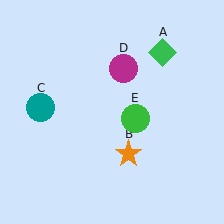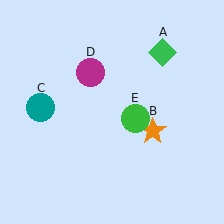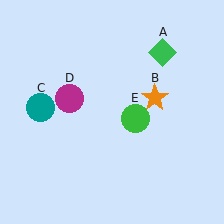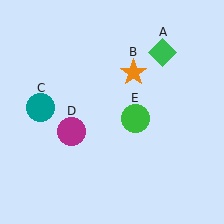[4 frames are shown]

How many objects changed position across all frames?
2 objects changed position: orange star (object B), magenta circle (object D).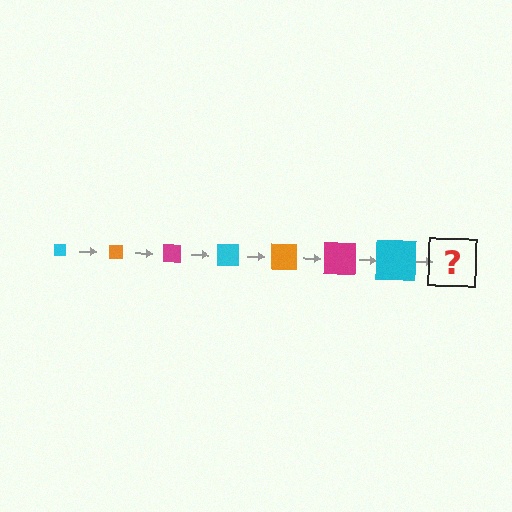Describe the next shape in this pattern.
It should be an orange square, larger than the previous one.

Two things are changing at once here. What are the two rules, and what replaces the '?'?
The two rules are that the square grows larger each step and the color cycles through cyan, orange, and magenta. The '?' should be an orange square, larger than the previous one.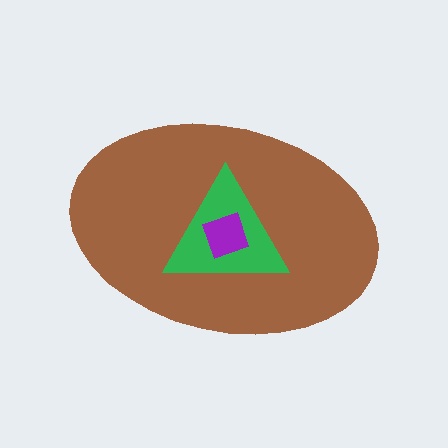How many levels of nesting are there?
3.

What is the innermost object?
The purple square.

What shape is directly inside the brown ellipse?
The green triangle.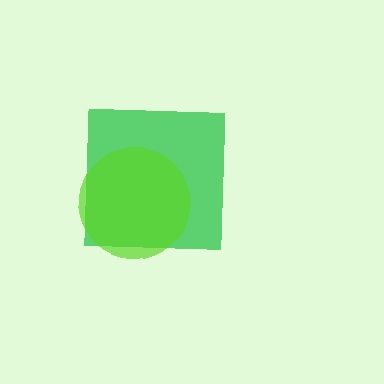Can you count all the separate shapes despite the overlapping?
Yes, there are 2 separate shapes.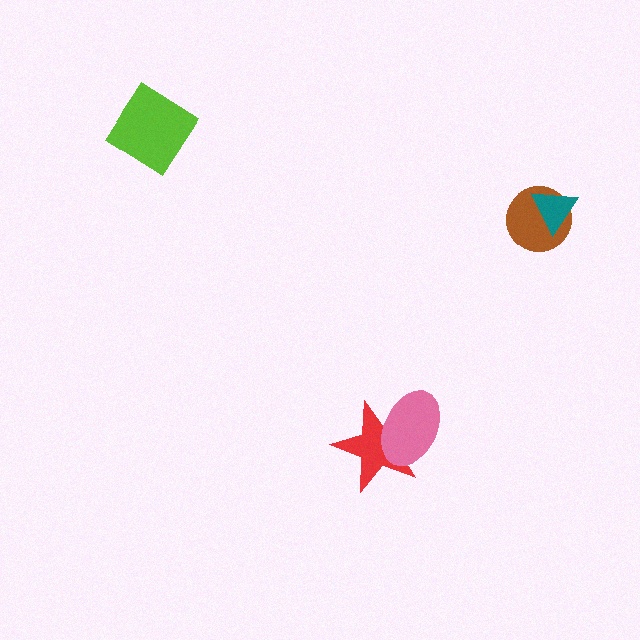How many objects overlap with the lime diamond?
0 objects overlap with the lime diamond.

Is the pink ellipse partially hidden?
No, no other shape covers it.